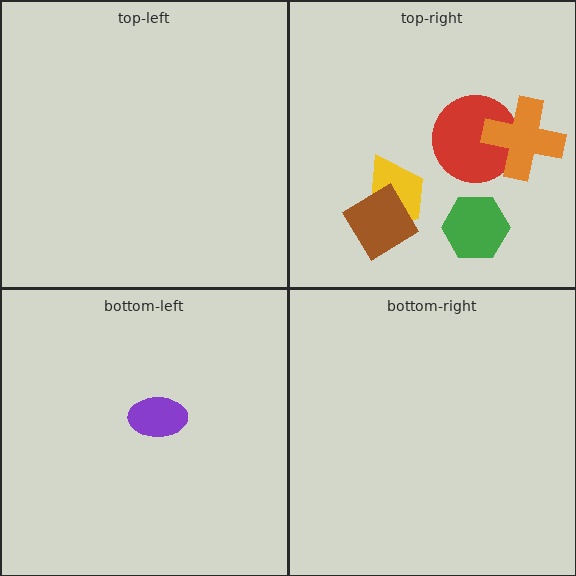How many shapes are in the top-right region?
5.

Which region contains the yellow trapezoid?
The top-right region.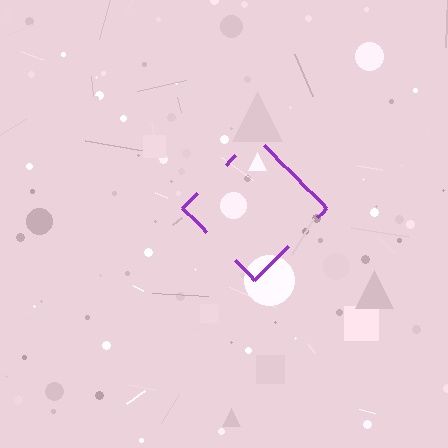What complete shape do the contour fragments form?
The contour fragments form a diamond.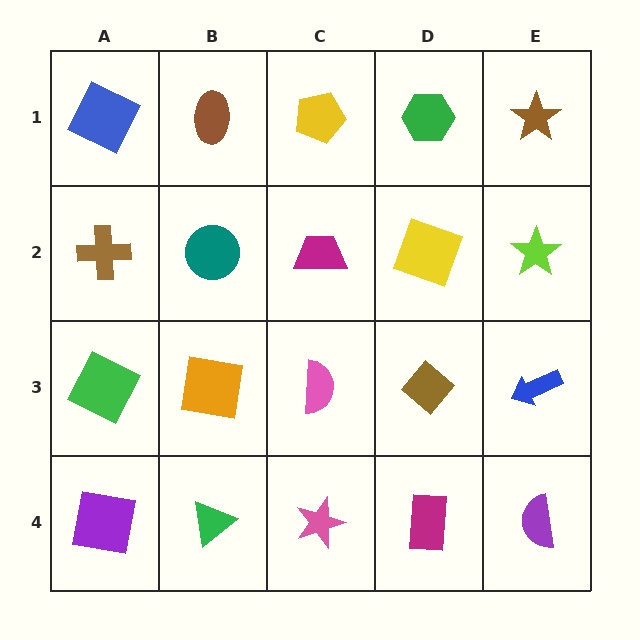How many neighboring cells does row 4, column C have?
3.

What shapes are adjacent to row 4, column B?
An orange square (row 3, column B), a purple square (row 4, column A), a pink star (row 4, column C).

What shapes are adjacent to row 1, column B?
A teal circle (row 2, column B), a blue square (row 1, column A), a yellow pentagon (row 1, column C).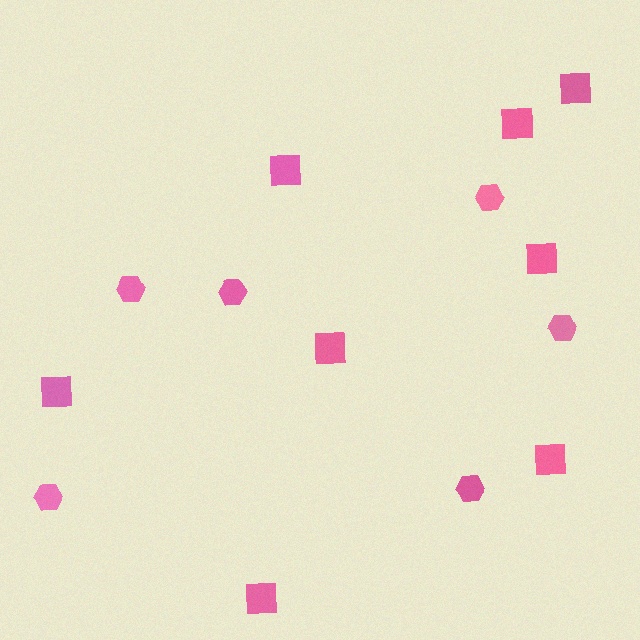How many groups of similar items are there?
There are 2 groups: one group of hexagons (6) and one group of squares (8).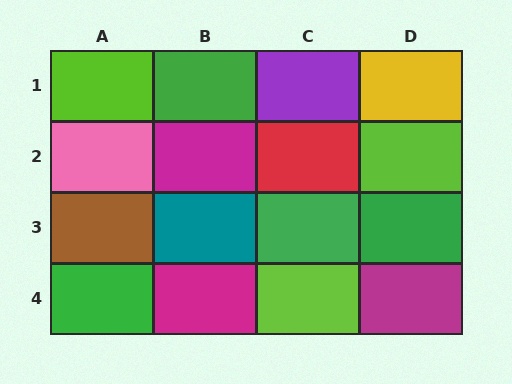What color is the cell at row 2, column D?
Lime.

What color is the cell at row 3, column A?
Brown.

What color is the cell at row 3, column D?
Green.